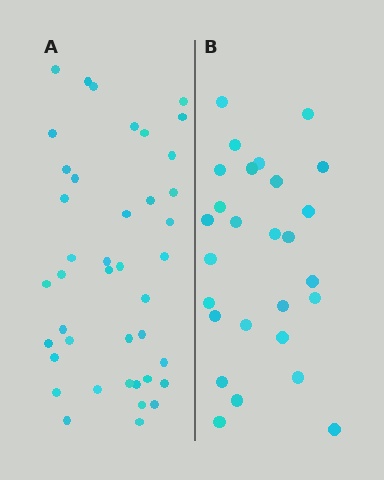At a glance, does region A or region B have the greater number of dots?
Region A (the left region) has more dots.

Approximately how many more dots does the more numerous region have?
Region A has approximately 15 more dots than region B.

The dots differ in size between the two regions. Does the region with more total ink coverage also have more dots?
No. Region B has more total ink coverage because its dots are larger, but region A actually contains more individual dots. Total area can be misleading — the number of items is what matters here.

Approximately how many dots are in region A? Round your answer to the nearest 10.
About 40 dots. (The exact count is 41, which rounds to 40.)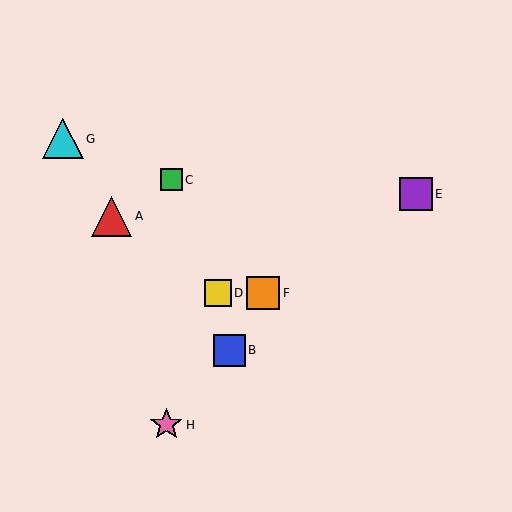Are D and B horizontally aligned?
No, D is at y≈293 and B is at y≈350.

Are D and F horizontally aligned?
Yes, both are at y≈293.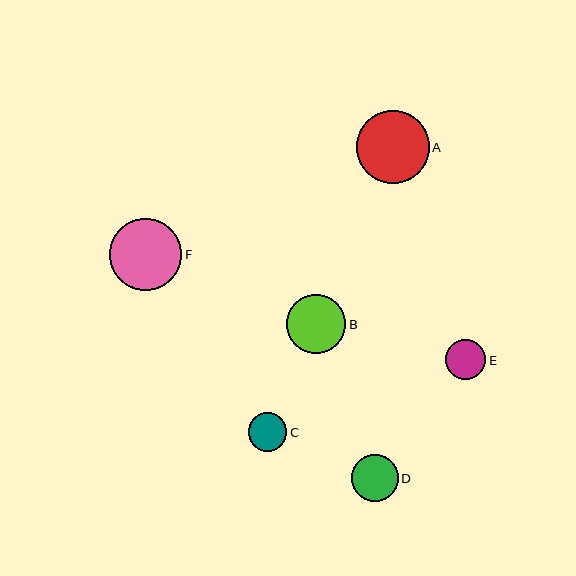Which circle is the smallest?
Circle C is the smallest with a size of approximately 39 pixels.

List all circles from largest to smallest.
From largest to smallest: A, F, B, D, E, C.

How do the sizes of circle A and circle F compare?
Circle A and circle F are approximately the same size.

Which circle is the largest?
Circle A is the largest with a size of approximately 73 pixels.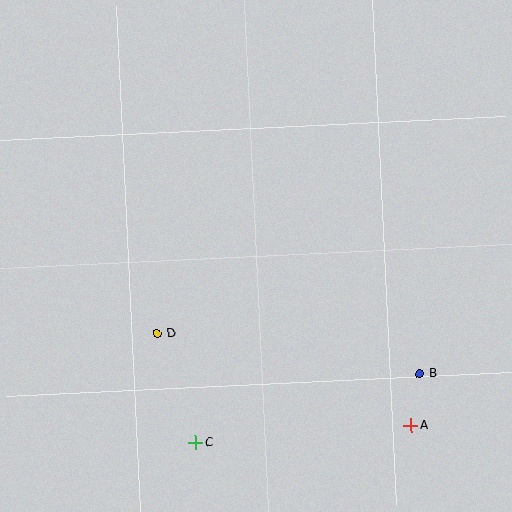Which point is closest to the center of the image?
Point D at (158, 334) is closest to the center.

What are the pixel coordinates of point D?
Point D is at (158, 334).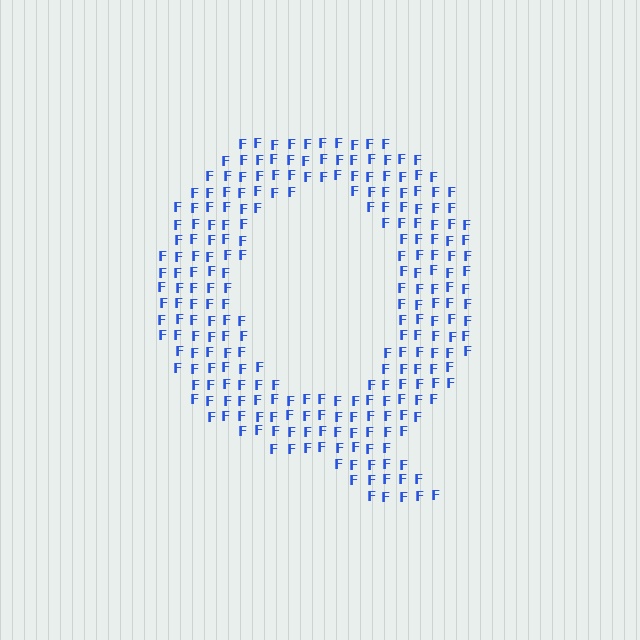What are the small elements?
The small elements are letter F's.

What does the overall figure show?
The overall figure shows the letter Q.